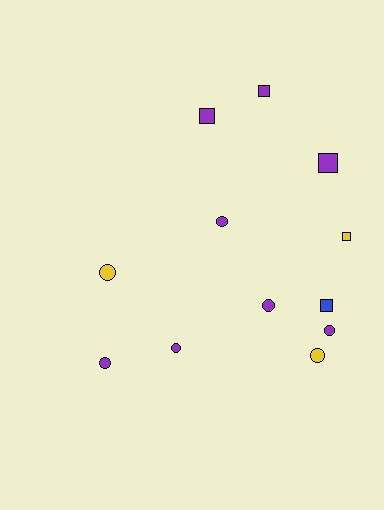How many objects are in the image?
There are 12 objects.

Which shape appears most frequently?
Circle, with 7 objects.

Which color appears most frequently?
Purple, with 8 objects.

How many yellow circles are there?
There are 2 yellow circles.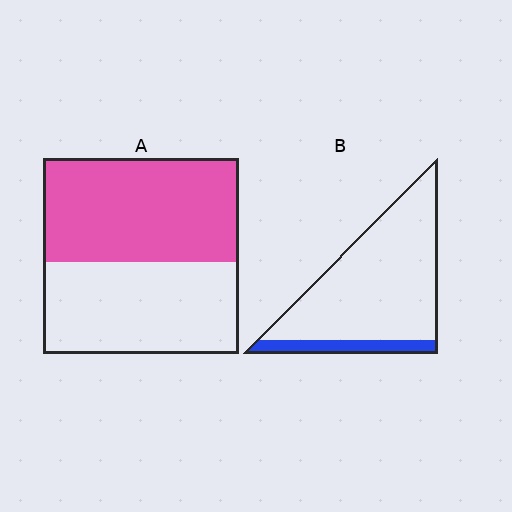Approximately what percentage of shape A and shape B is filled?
A is approximately 55% and B is approximately 15%.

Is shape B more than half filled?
No.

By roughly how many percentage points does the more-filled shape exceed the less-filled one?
By roughly 40 percentage points (A over B).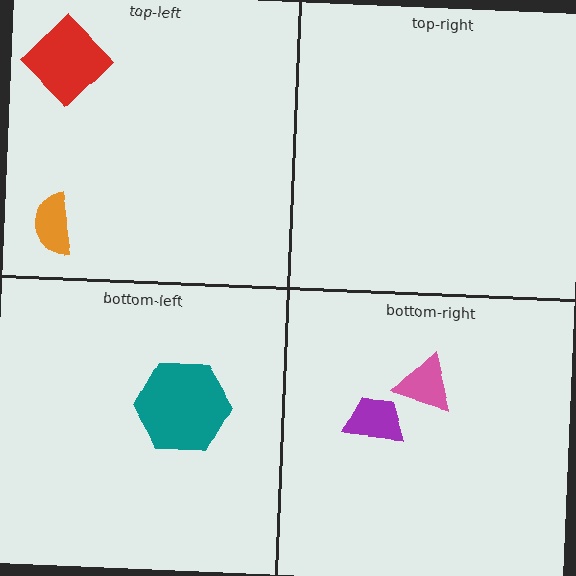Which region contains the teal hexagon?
The bottom-left region.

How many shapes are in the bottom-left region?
1.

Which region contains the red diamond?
The top-left region.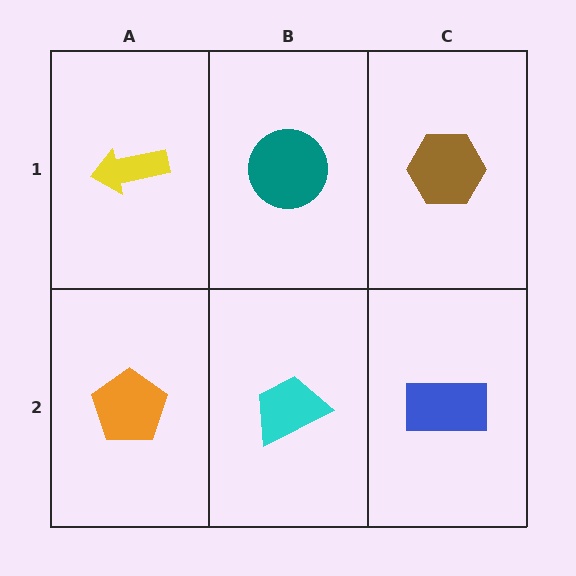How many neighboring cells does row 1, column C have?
2.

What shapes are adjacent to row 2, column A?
A yellow arrow (row 1, column A), a cyan trapezoid (row 2, column B).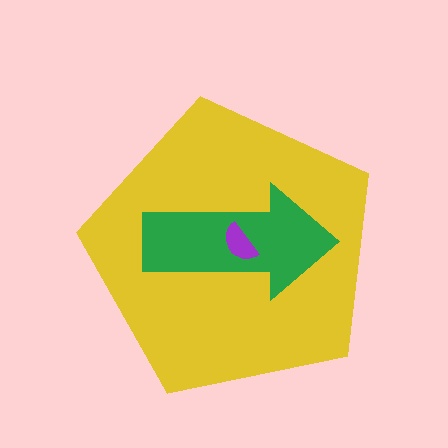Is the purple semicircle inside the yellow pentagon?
Yes.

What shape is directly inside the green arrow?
The purple semicircle.